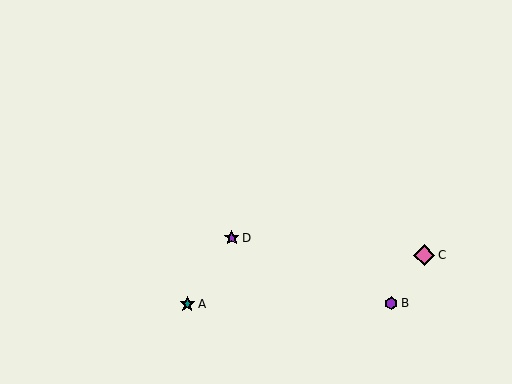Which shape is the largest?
The pink diamond (labeled C) is the largest.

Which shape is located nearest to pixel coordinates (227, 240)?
The purple star (labeled D) at (232, 238) is nearest to that location.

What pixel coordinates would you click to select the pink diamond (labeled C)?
Click at (424, 255) to select the pink diamond C.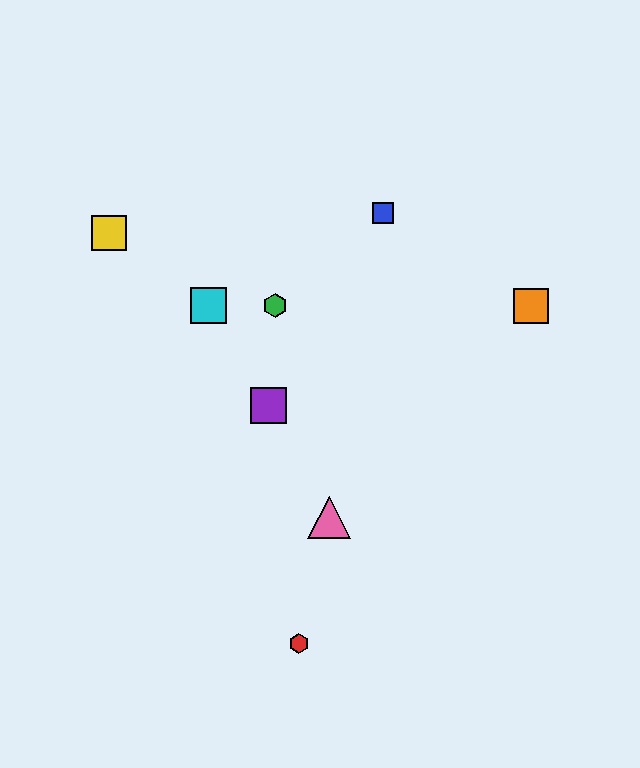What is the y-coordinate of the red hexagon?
The red hexagon is at y≈644.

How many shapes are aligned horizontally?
3 shapes (the green hexagon, the orange square, the cyan square) are aligned horizontally.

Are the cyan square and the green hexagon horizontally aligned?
Yes, both are at y≈306.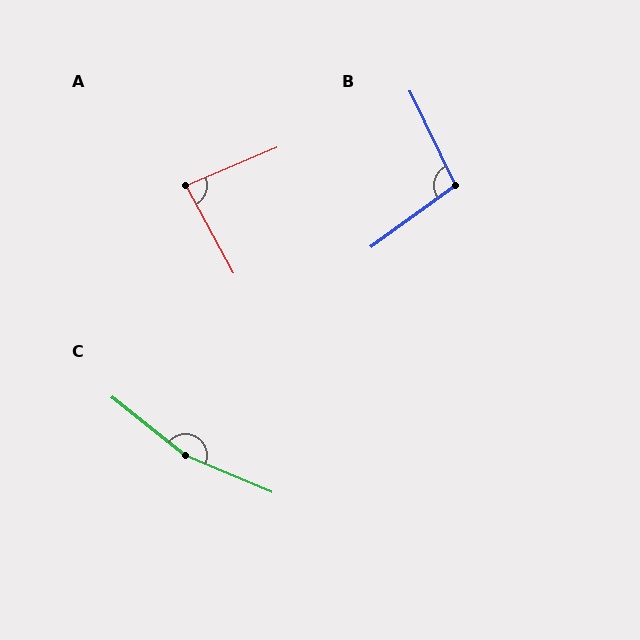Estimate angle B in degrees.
Approximately 100 degrees.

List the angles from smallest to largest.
A (84°), B (100°), C (165°).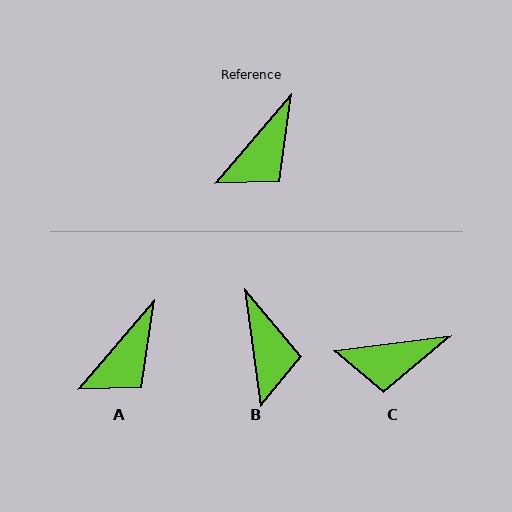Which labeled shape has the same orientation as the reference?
A.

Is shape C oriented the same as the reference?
No, it is off by about 42 degrees.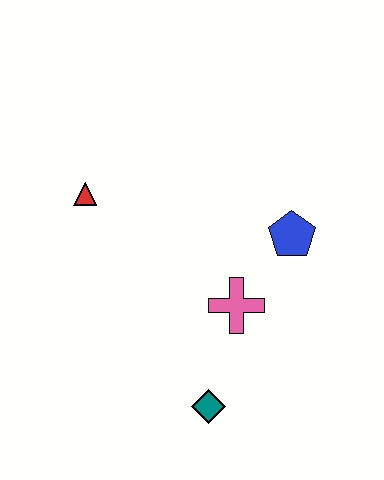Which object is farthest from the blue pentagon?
The red triangle is farthest from the blue pentagon.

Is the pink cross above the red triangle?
No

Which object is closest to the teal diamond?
The pink cross is closest to the teal diamond.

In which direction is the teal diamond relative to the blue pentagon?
The teal diamond is below the blue pentagon.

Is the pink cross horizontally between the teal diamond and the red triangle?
No